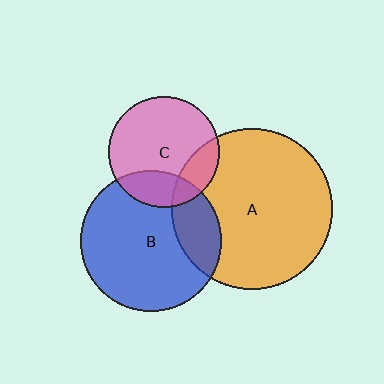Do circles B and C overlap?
Yes.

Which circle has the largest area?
Circle A (orange).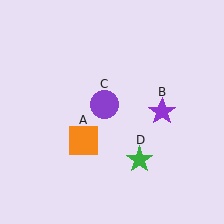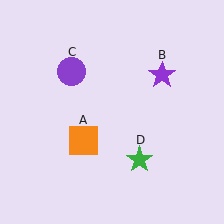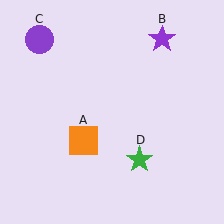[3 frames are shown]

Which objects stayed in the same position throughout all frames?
Orange square (object A) and green star (object D) remained stationary.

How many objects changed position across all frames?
2 objects changed position: purple star (object B), purple circle (object C).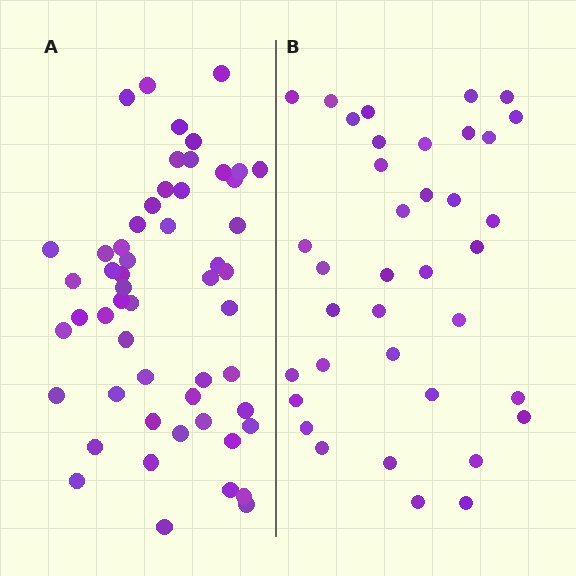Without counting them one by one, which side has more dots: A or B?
Region A (the left region) has more dots.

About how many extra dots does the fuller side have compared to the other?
Region A has approximately 15 more dots than region B.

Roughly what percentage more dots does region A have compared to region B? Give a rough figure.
About 45% more.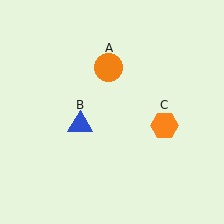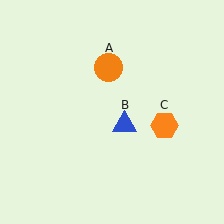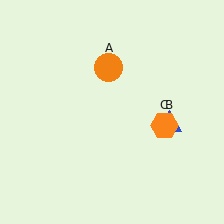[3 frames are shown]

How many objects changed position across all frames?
1 object changed position: blue triangle (object B).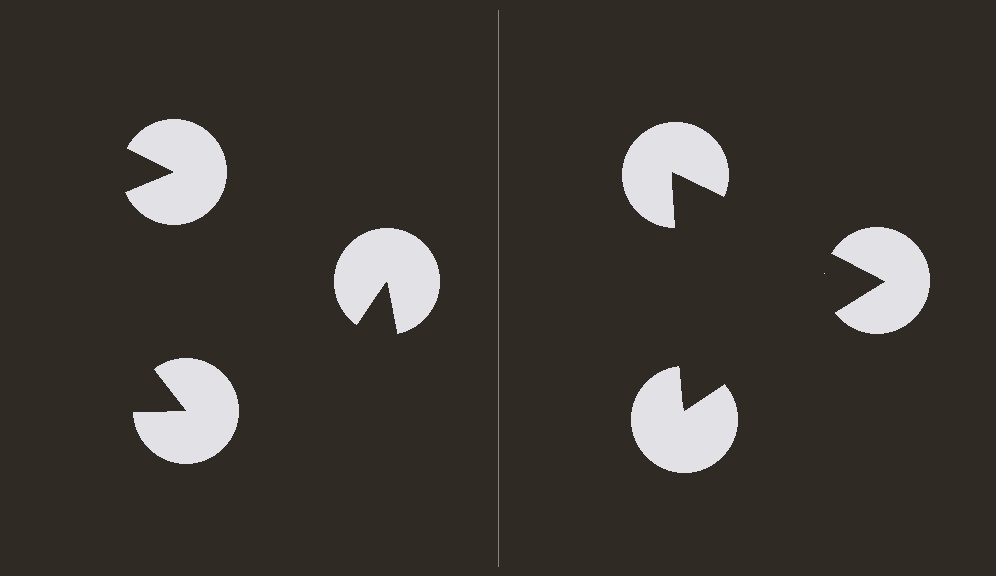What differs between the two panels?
The pac-man discs are positioned identically on both sides; only the wedge orientations differ. On the right they align to a triangle; on the left they are misaligned.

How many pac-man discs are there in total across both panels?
6 — 3 on each side.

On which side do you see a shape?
An illusory triangle appears on the right side. On the left side the wedge cuts are rotated, so no coherent shape forms.